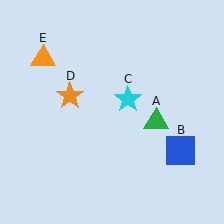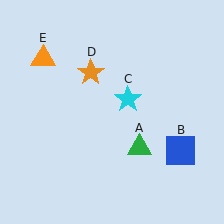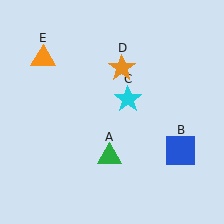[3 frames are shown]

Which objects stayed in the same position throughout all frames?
Blue square (object B) and cyan star (object C) and orange triangle (object E) remained stationary.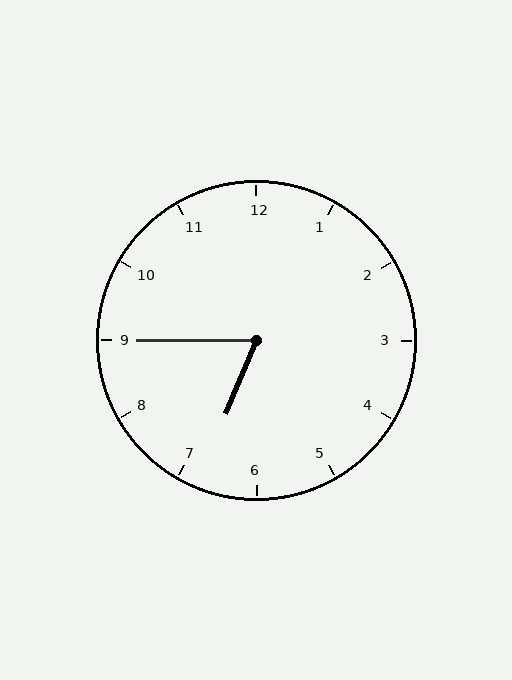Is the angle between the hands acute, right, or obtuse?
It is acute.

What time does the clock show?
6:45.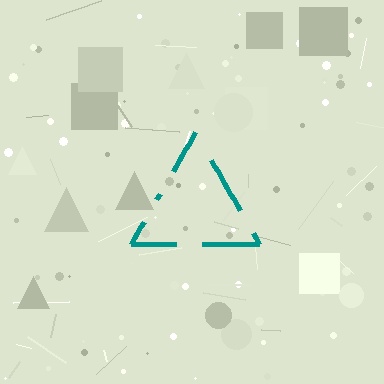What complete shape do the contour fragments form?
The contour fragments form a triangle.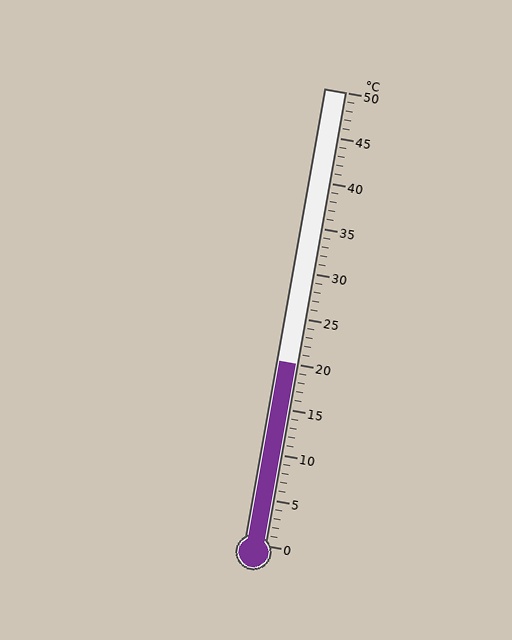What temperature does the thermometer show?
The thermometer shows approximately 20°C.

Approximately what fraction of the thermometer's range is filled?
The thermometer is filled to approximately 40% of its range.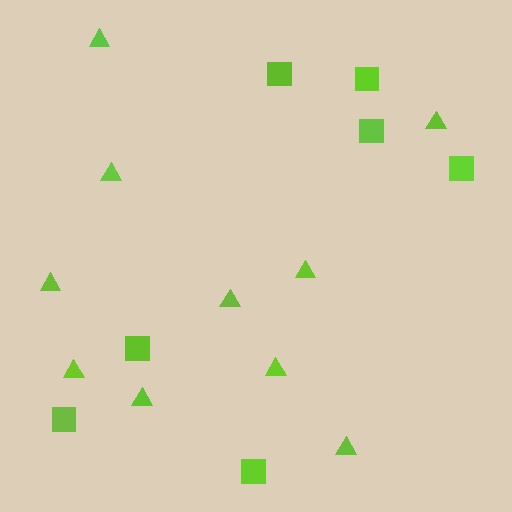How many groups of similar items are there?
There are 2 groups: one group of squares (7) and one group of triangles (10).